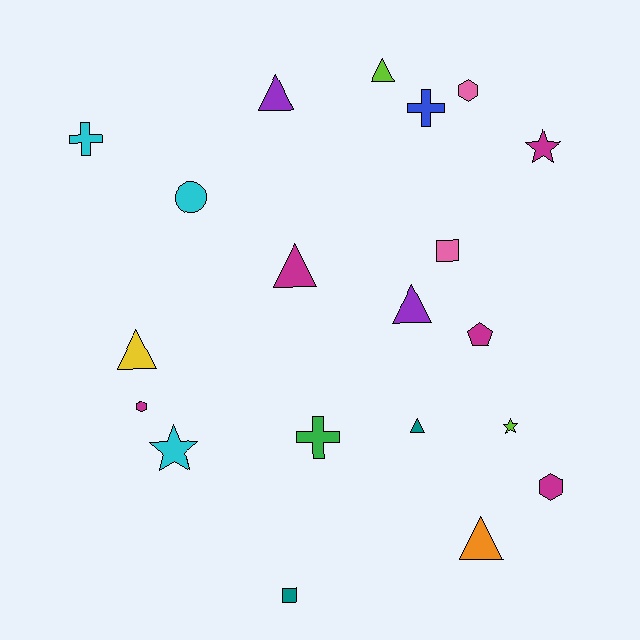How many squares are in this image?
There are 2 squares.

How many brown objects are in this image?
There are no brown objects.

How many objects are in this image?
There are 20 objects.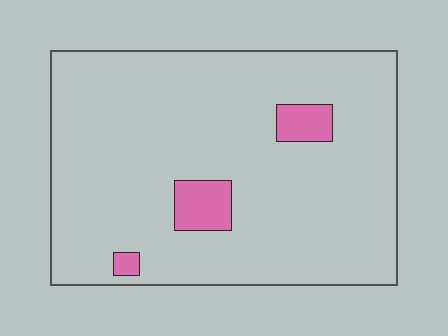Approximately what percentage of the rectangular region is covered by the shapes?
Approximately 5%.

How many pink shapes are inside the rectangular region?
3.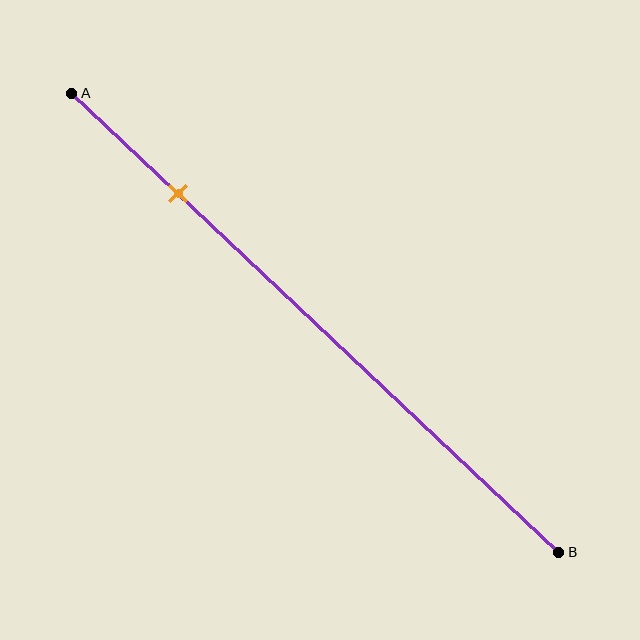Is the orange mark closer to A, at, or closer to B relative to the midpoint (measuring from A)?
The orange mark is closer to point A than the midpoint of segment AB.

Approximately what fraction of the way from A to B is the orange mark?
The orange mark is approximately 20% of the way from A to B.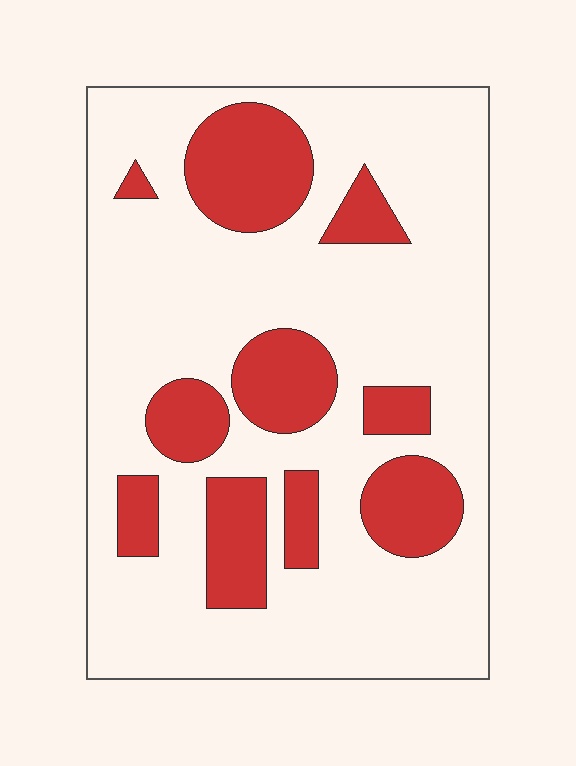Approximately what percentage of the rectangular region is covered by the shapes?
Approximately 25%.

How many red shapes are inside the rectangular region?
10.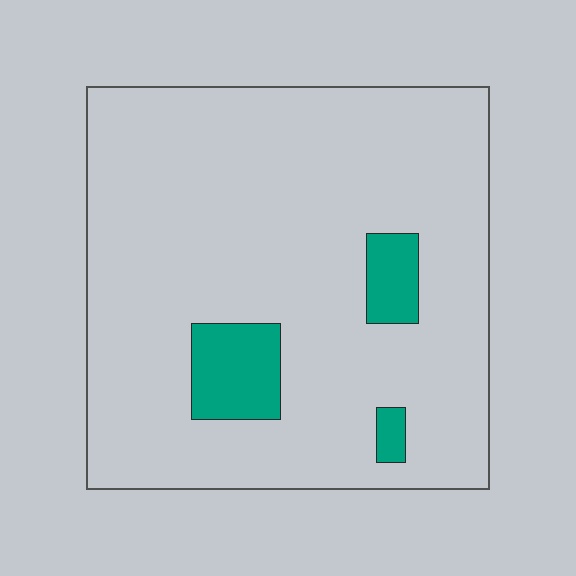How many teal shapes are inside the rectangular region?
3.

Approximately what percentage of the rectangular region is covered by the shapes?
Approximately 10%.